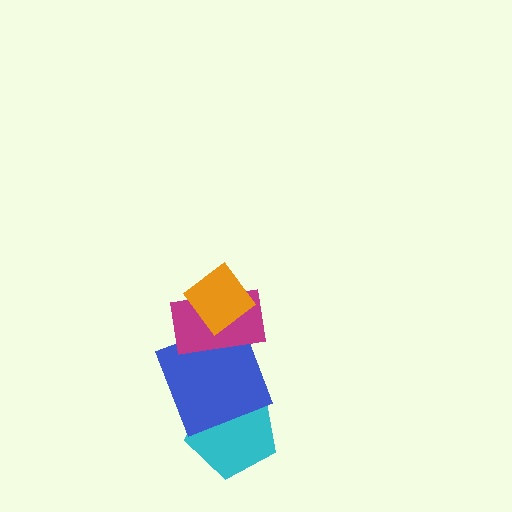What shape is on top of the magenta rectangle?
The orange diamond is on top of the magenta rectangle.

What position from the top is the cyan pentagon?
The cyan pentagon is 4th from the top.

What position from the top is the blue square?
The blue square is 3rd from the top.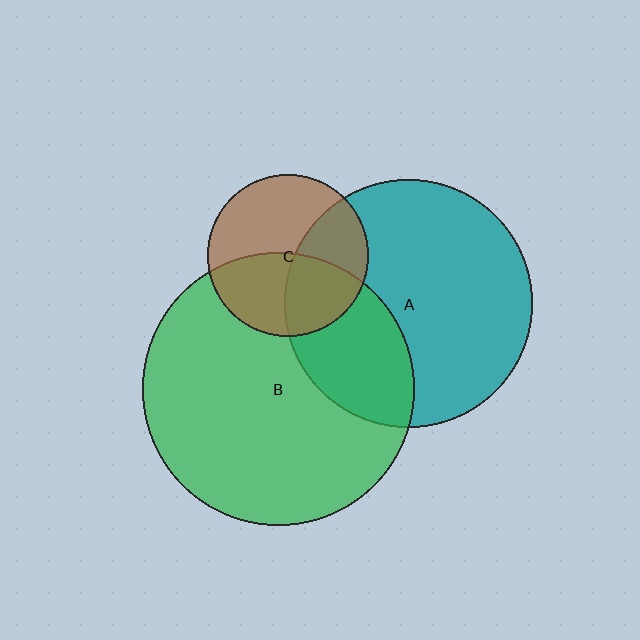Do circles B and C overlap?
Yes.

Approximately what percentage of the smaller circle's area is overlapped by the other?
Approximately 45%.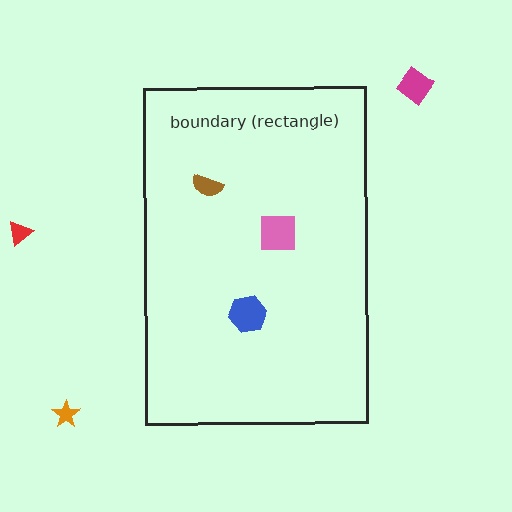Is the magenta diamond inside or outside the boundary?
Outside.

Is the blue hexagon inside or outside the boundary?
Inside.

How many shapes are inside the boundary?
3 inside, 3 outside.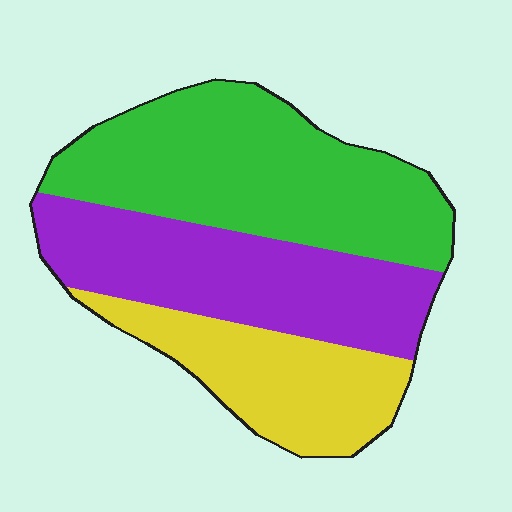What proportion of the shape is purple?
Purple takes up between a quarter and a half of the shape.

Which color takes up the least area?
Yellow, at roughly 25%.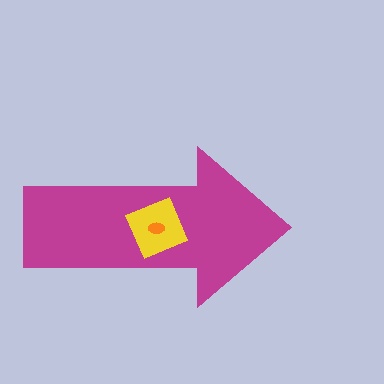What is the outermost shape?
The magenta arrow.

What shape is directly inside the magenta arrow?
The yellow diamond.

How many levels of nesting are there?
3.